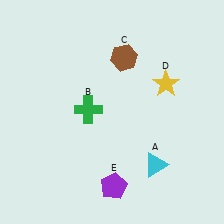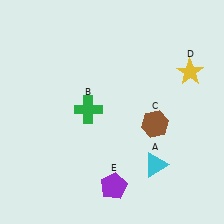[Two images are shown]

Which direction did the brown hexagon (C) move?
The brown hexagon (C) moved down.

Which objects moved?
The objects that moved are: the brown hexagon (C), the yellow star (D).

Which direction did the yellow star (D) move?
The yellow star (D) moved right.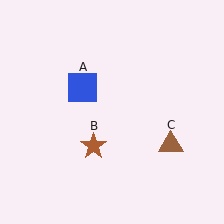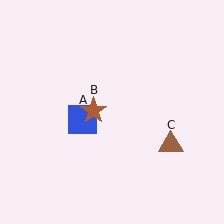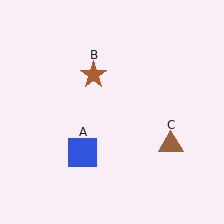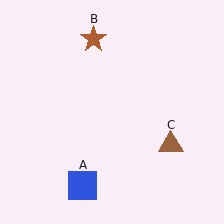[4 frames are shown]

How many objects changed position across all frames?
2 objects changed position: blue square (object A), brown star (object B).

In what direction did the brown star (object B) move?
The brown star (object B) moved up.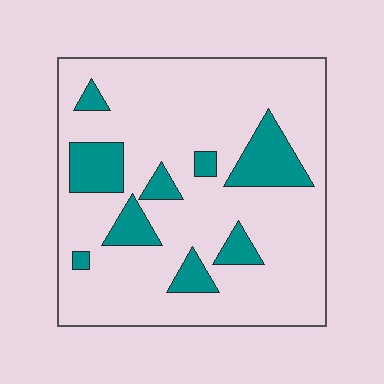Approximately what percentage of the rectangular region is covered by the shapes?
Approximately 20%.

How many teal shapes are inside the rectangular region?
9.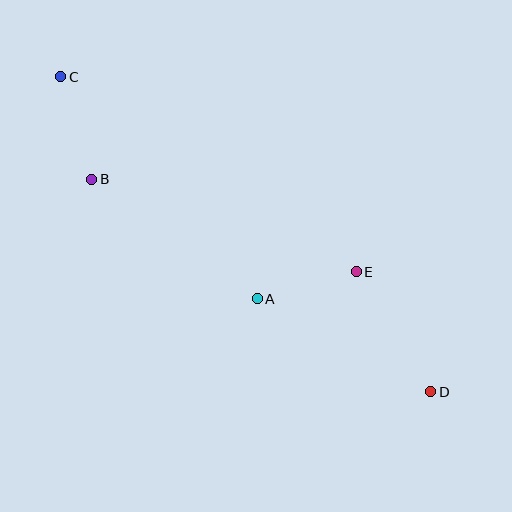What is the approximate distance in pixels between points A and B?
The distance between A and B is approximately 204 pixels.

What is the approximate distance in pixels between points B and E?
The distance between B and E is approximately 280 pixels.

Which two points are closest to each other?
Points A and E are closest to each other.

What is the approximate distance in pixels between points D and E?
The distance between D and E is approximately 141 pixels.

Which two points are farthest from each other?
Points C and D are farthest from each other.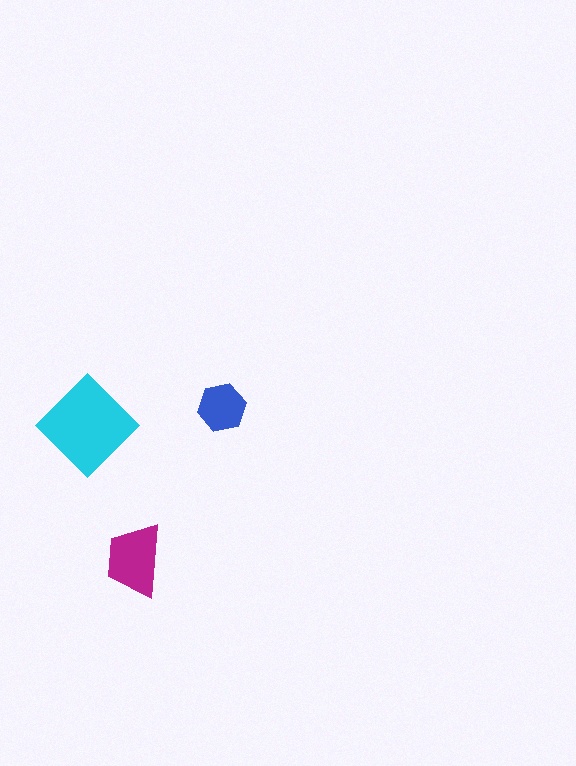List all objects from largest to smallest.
The cyan diamond, the magenta trapezoid, the blue hexagon.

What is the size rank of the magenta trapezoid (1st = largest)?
2nd.